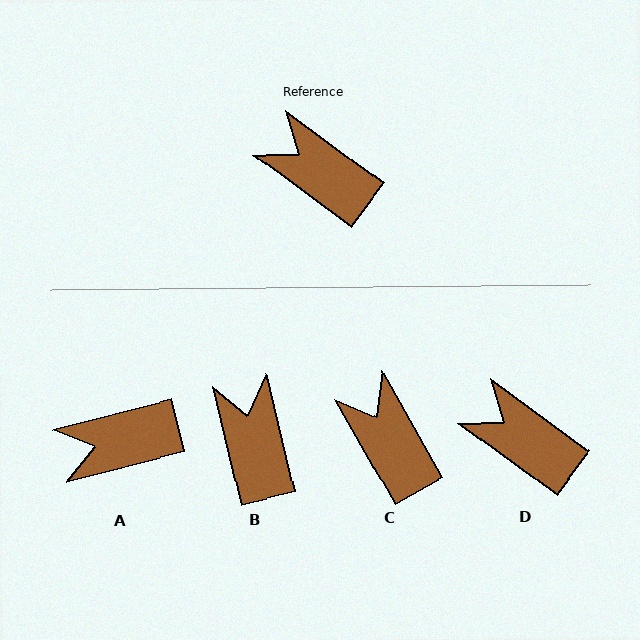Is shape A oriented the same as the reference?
No, it is off by about 51 degrees.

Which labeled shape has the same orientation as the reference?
D.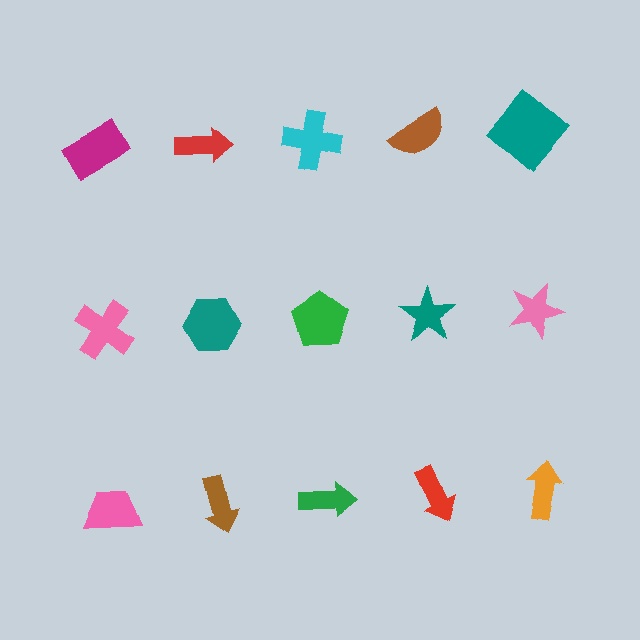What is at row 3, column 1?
A pink trapezoid.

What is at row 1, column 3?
A cyan cross.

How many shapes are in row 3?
5 shapes.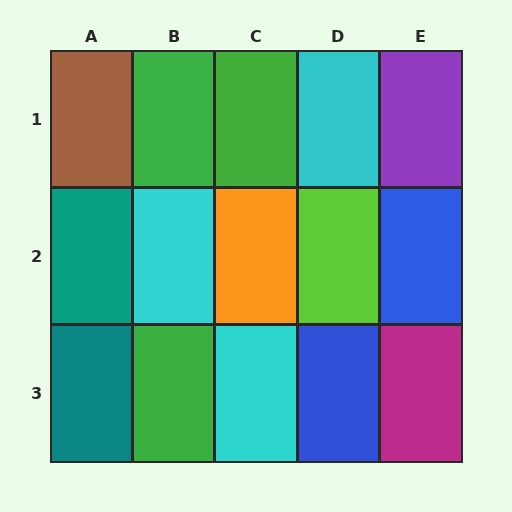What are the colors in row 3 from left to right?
Teal, green, cyan, blue, magenta.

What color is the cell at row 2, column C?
Orange.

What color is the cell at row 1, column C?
Green.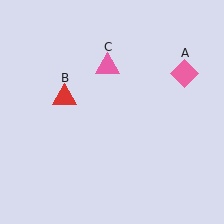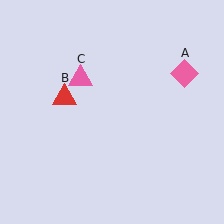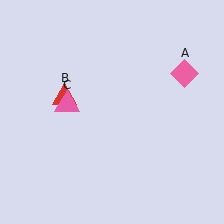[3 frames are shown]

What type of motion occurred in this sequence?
The pink triangle (object C) rotated counterclockwise around the center of the scene.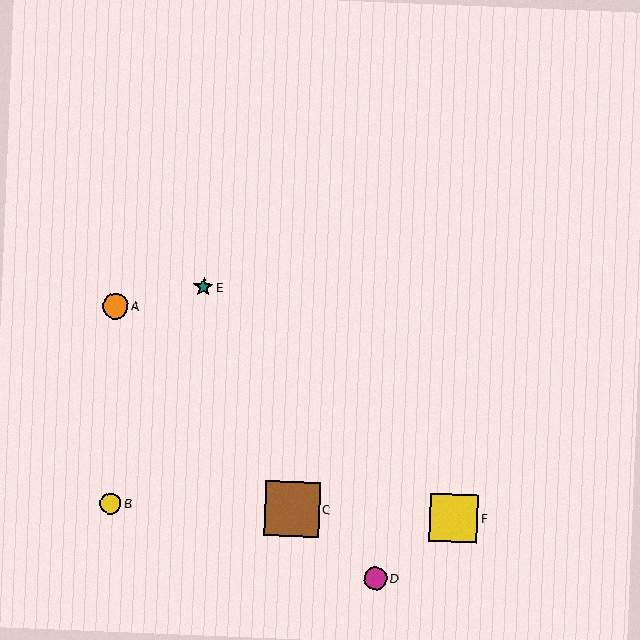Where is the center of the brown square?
The center of the brown square is at (292, 509).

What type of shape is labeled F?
Shape F is a yellow square.